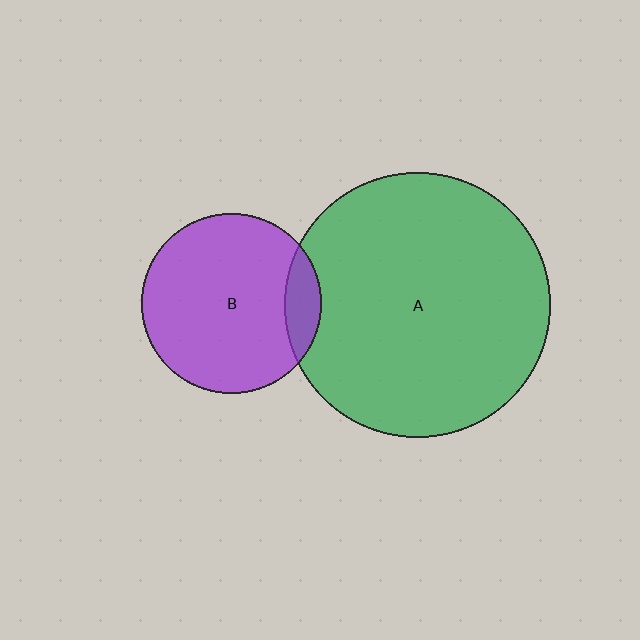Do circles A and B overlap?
Yes.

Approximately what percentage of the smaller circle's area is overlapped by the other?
Approximately 10%.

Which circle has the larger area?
Circle A (green).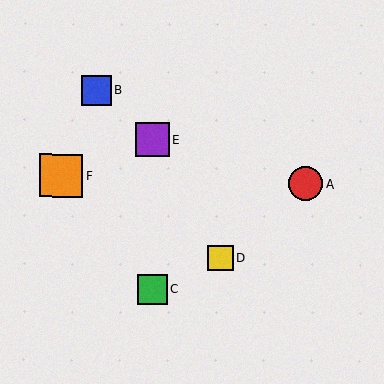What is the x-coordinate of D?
Object D is at x≈220.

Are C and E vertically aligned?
Yes, both are at x≈152.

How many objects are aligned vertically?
2 objects (C, E) are aligned vertically.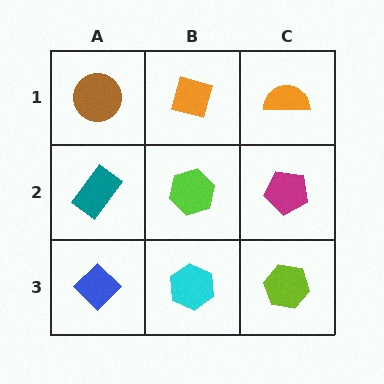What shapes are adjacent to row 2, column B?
An orange square (row 1, column B), a cyan hexagon (row 3, column B), a teal rectangle (row 2, column A), a magenta pentagon (row 2, column C).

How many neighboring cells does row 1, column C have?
2.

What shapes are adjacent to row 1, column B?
A lime hexagon (row 2, column B), a brown circle (row 1, column A), an orange semicircle (row 1, column C).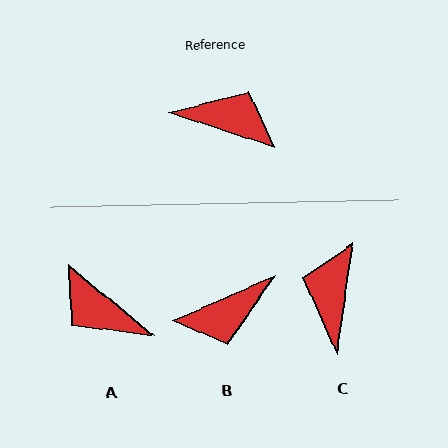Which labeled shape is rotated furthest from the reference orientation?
A, about 159 degrees away.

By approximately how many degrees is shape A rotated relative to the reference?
Approximately 159 degrees counter-clockwise.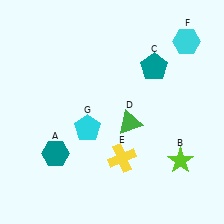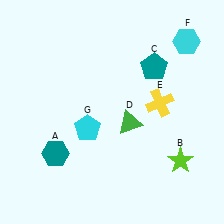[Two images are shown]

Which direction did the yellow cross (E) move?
The yellow cross (E) moved up.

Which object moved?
The yellow cross (E) moved up.